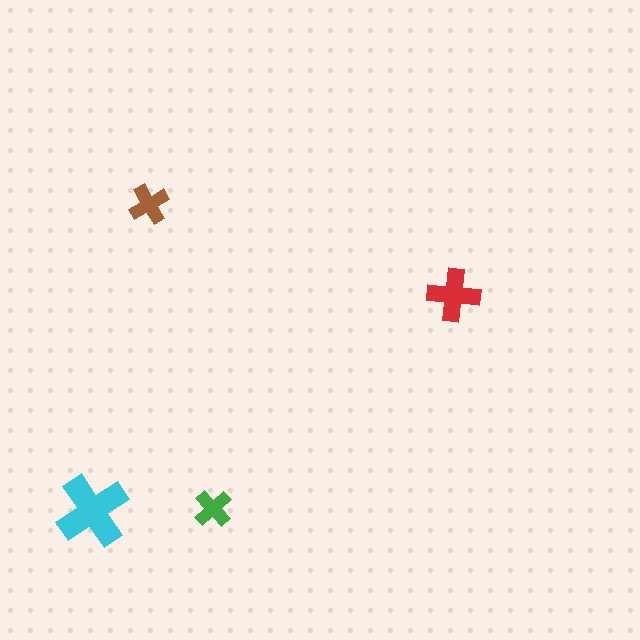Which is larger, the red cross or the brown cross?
The red one.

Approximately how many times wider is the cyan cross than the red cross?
About 1.5 times wider.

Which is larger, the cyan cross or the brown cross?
The cyan one.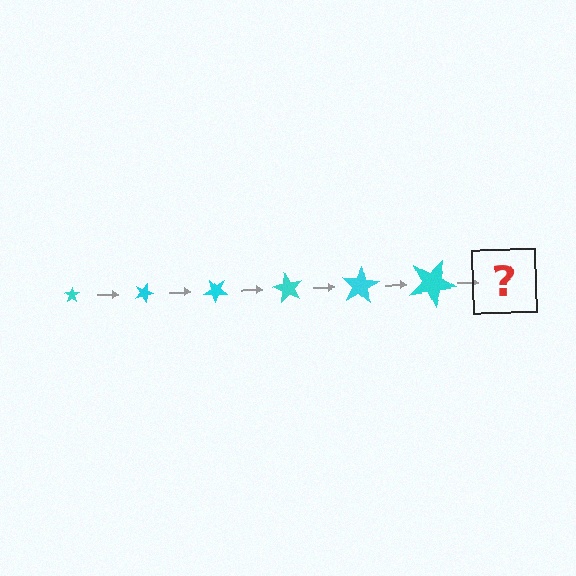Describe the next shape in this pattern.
It should be a star, larger than the previous one and rotated 120 degrees from the start.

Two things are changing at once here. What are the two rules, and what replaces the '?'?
The two rules are that the star grows larger each step and it rotates 20 degrees each step. The '?' should be a star, larger than the previous one and rotated 120 degrees from the start.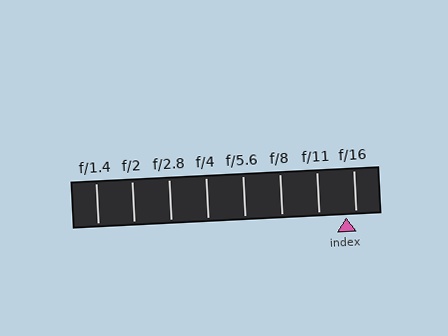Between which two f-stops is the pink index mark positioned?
The index mark is between f/11 and f/16.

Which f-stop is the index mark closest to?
The index mark is closest to f/16.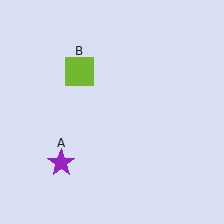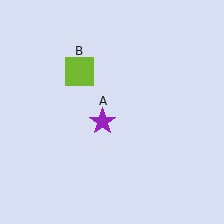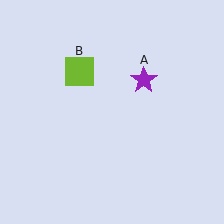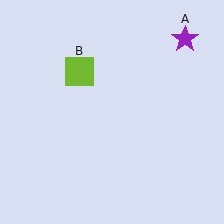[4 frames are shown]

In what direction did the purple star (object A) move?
The purple star (object A) moved up and to the right.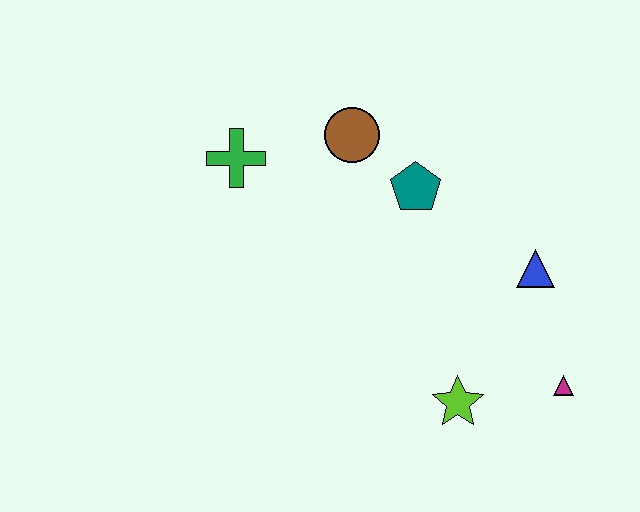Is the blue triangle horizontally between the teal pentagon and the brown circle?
No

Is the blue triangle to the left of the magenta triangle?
Yes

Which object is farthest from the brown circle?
The magenta triangle is farthest from the brown circle.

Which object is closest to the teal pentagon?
The brown circle is closest to the teal pentagon.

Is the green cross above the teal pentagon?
Yes